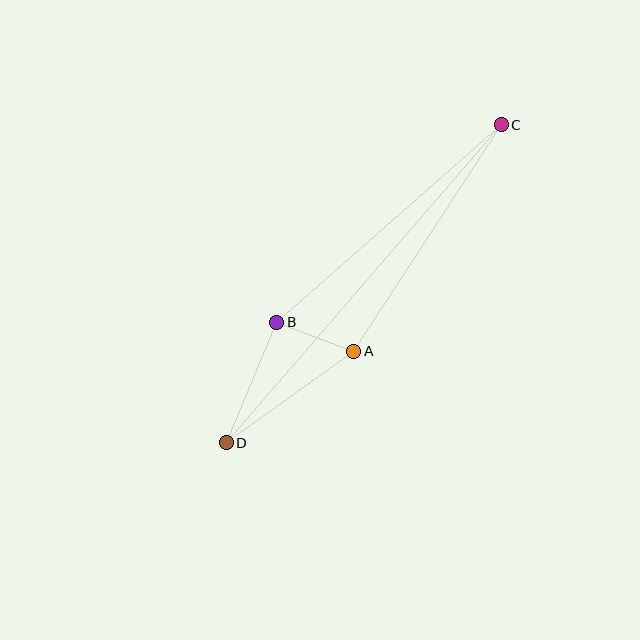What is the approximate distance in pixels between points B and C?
The distance between B and C is approximately 299 pixels.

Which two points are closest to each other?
Points A and B are closest to each other.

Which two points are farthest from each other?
Points C and D are farthest from each other.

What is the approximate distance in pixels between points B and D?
The distance between B and D is approximately 131 pixels.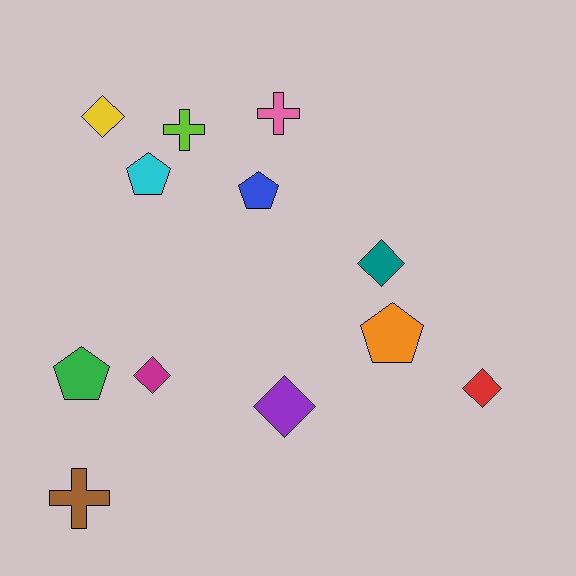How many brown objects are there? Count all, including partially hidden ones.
There is 1 brown object.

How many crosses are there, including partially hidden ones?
There are 3 crosses.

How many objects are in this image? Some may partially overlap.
There are 12 objects.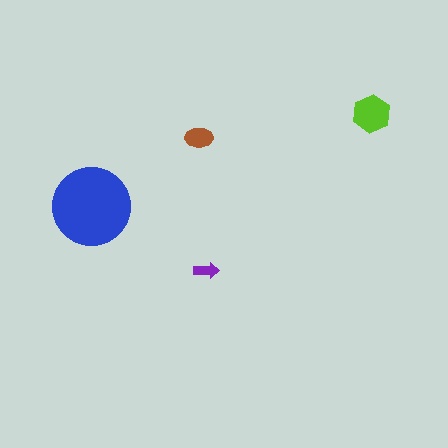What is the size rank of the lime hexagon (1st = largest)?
2nd.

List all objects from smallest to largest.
The purple arrow, the brown ellipse, the lime hexagon, the blue circle.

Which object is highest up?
The lime hexagon is topmost.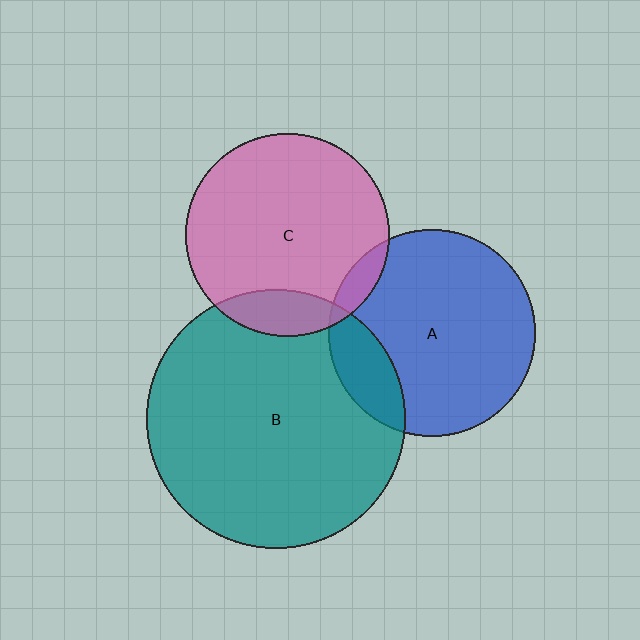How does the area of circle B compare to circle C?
Approximately 1.6 times.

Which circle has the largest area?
Circle B (teal).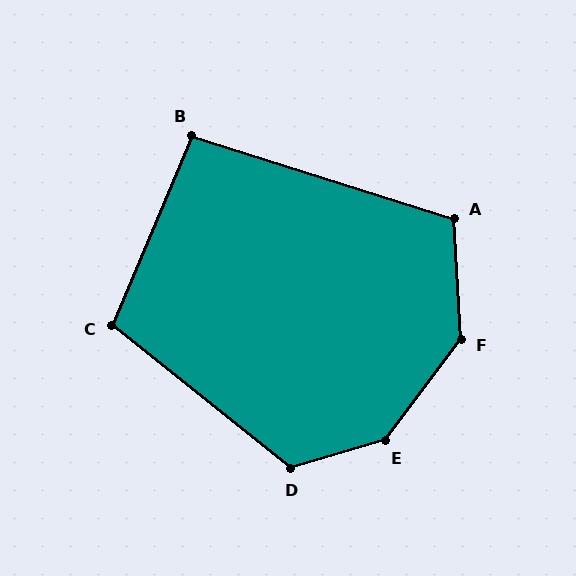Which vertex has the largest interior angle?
E, at approximately 144 degrees.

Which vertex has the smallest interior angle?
B, at approximately 95 degrees.